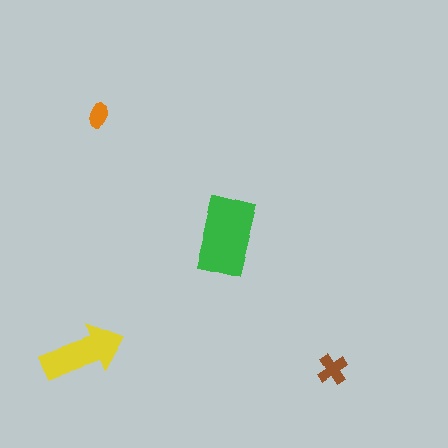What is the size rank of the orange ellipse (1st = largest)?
4th.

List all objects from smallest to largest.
The orange ellipse, the brown cross, the yellow arrow, the green rectangle.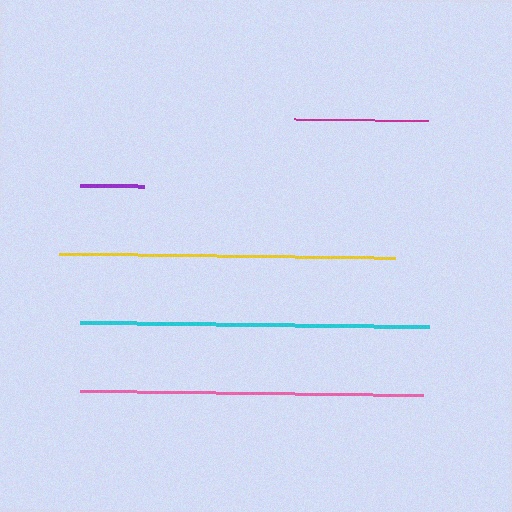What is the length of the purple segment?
The purple segment is approximately 64 pixels long.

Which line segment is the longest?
The cyan line is the longest at approximately 350 pixels.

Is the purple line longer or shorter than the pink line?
The pink line is longer than the purple line.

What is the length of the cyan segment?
The cyan segment is approximately 350 pixels long.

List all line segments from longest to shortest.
From longest to shortest: cyan, pink, yellow, magenta, purple.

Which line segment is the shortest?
The purple line is the shortest at approximately 64 pixels.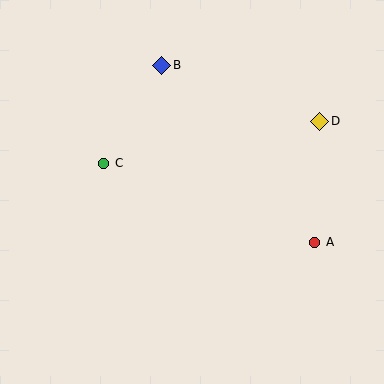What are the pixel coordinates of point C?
Point C is at (104, 163).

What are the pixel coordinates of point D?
Point D is at (320, 121).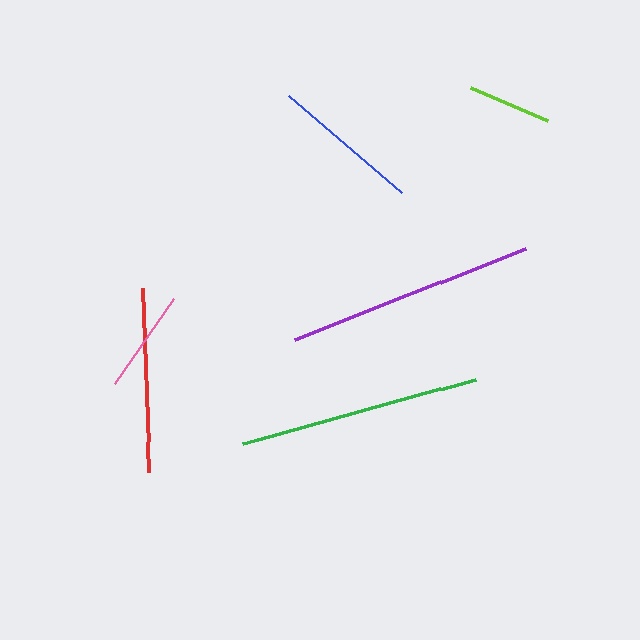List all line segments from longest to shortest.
From longest to shortest: purple, green, red, blue, pink, lime.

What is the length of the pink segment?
The pink segment is approximately 103 pixels long.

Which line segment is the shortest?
The lime line is the shortest at approximately 84 pixels.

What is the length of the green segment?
The green segment is approximately 241 pixels long.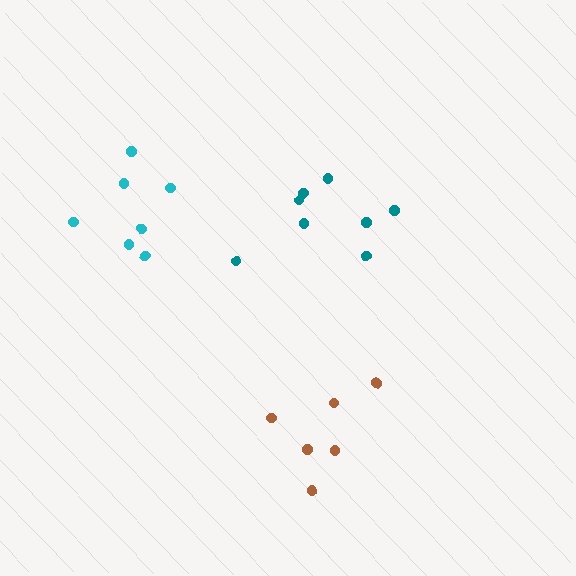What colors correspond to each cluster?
The clusters are colored: cyan, brown, teal.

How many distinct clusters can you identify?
There are 3 distinct clusters.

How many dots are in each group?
Group 1: 7 dots, Group 2: 6 dots, Group 3: 8 dots (21 total).